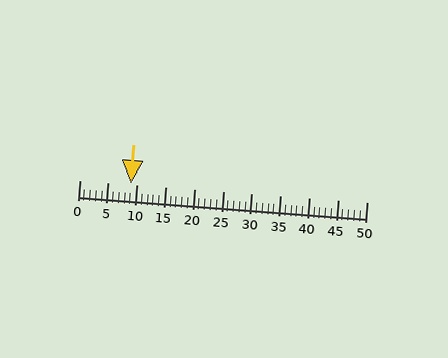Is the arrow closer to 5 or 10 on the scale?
The arrow is closer to 10.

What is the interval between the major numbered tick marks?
The major tick marks are spaced 5 units apart.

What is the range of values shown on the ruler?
The ruler shows values from 0 to 50.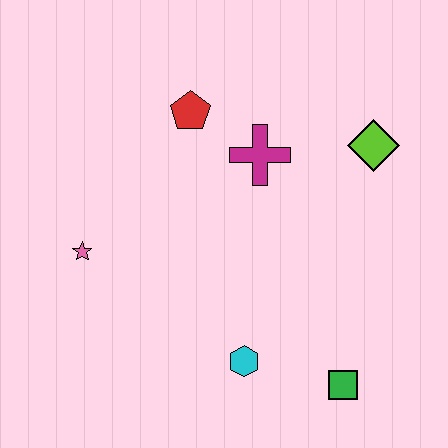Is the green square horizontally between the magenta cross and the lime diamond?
Yes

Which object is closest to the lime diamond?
The magenta cross is closest to the lime diamond.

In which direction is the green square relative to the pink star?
The green square is to the right of the pink star.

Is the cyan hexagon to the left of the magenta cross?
Yes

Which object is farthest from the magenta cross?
The green square is farthest from the magenta cross.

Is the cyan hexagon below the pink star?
Yes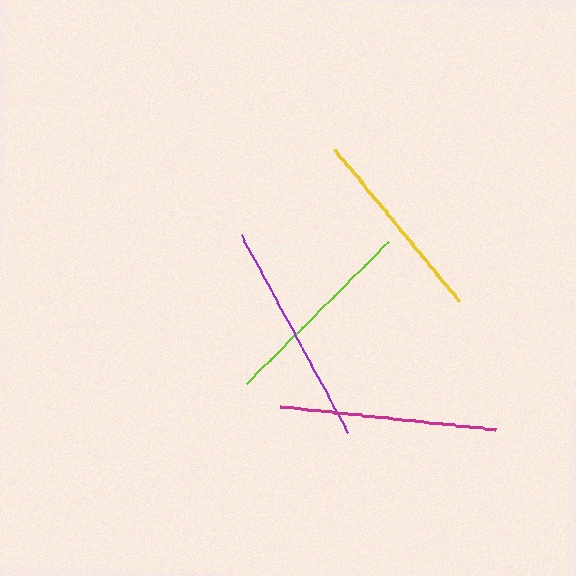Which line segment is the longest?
The purple line is the longest at approximately 224 pixels.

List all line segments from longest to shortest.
From longest to shortest: purple, magenta, lime, yellow.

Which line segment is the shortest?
The yellow line is the shortest at approximately 195 pixels.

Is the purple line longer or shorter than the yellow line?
The purple line is longer than the yellow line.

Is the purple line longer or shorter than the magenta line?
The purple line is longer than the magenta line.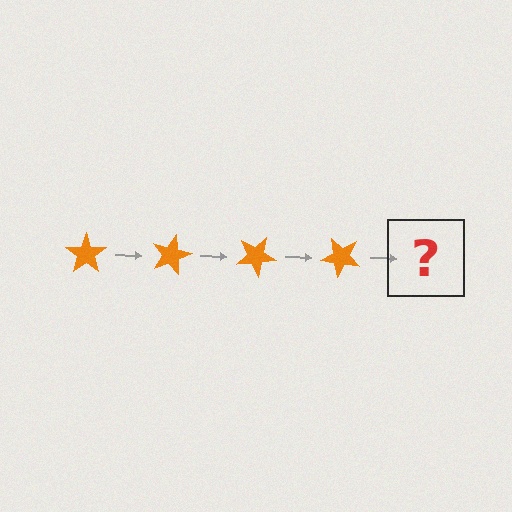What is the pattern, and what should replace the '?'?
The pattern is that the star rotates 15 degrees each step. The '?' should be an orange star rotated 60 degrees.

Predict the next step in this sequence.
The next step is an orange star rotated 60 degrees.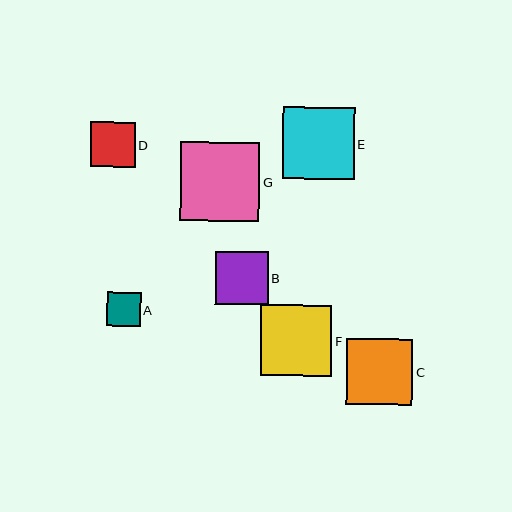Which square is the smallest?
Square A is the smallest with a size of approximately 34 pixels.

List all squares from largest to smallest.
From largest to smallest: G, E, F, C, B, D, A.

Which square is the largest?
Square G is the largest with a size of approximately 79 pixels.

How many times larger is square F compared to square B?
Square F is approximately 1.4 times the size of square B.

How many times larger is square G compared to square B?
Square G is approximately 1.5 times the size of square B.